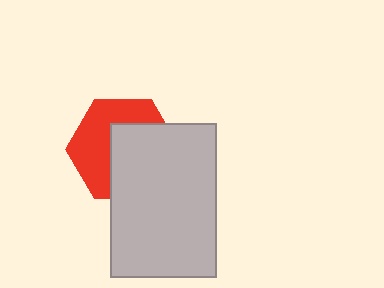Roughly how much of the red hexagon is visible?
About half of it is visible (roughly 48%).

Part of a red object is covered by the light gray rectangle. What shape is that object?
It is a hexagon.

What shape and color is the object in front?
The object in front is a light gray rectangle.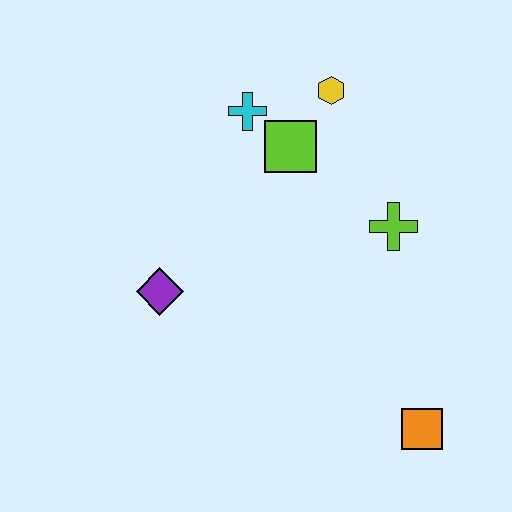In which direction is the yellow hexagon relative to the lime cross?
The yellow hexagon is above the lime cross.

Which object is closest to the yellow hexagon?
The lime square is closest to the yellow hexagon.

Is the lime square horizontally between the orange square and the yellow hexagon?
No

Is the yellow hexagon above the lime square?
Yes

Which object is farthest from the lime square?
The orange square is farthest from the lime square.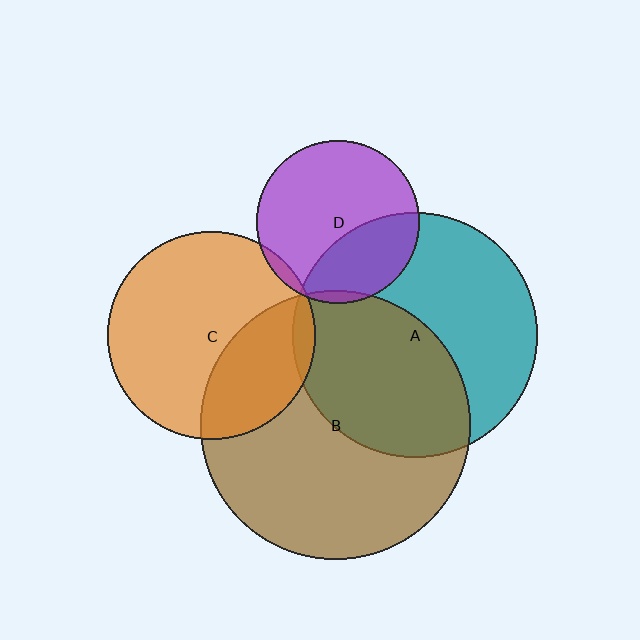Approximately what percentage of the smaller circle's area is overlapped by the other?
Approximately 5%.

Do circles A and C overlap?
Yes.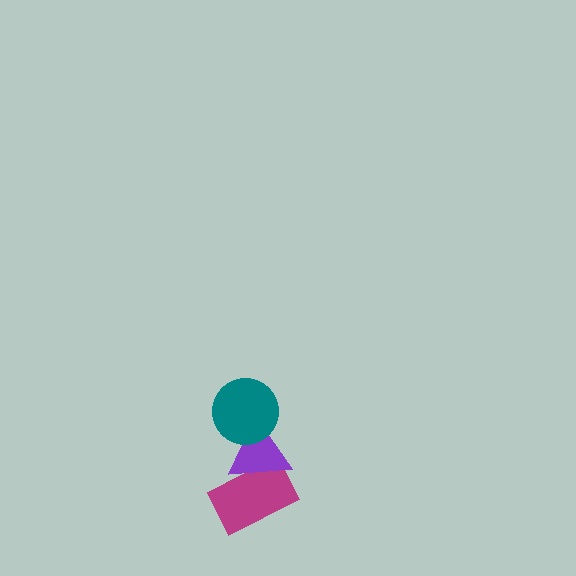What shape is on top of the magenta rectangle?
The purple triangle is on top of the magenta rectangle.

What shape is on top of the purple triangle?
The teal circle is on top of the purple triangle.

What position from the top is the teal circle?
The teal circle is 1st from the top.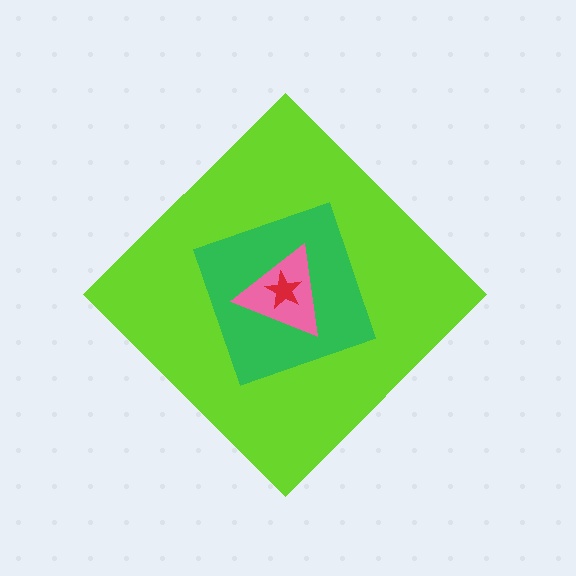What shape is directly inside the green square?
The pink triangle.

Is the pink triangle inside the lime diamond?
Yes.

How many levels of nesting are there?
4.